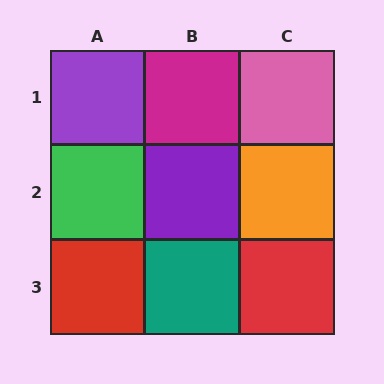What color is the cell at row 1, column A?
Purple.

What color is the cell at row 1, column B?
Magenta.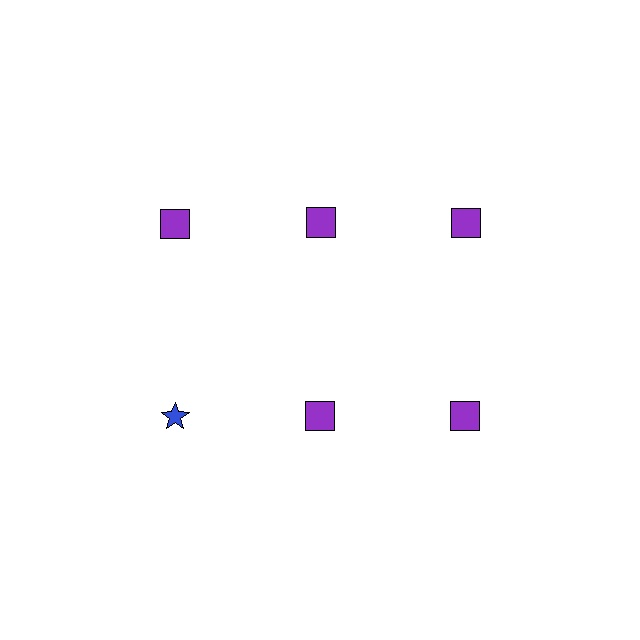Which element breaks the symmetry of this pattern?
The blue star in the second row, leftmost column breaks the symmetry. All other shapes are purple squares.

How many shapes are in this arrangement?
There are 6 shapes arranged in a grid pattern.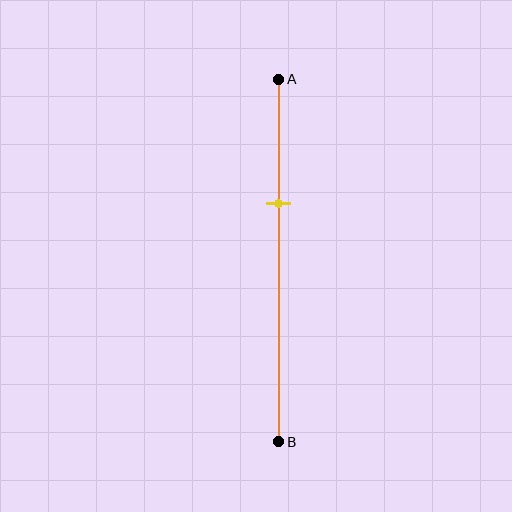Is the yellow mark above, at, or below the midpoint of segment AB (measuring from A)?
The yellow mark is above the midpoint of segment AB.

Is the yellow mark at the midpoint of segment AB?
No, the mark is at about 35% from A, not at the 50% midpoint.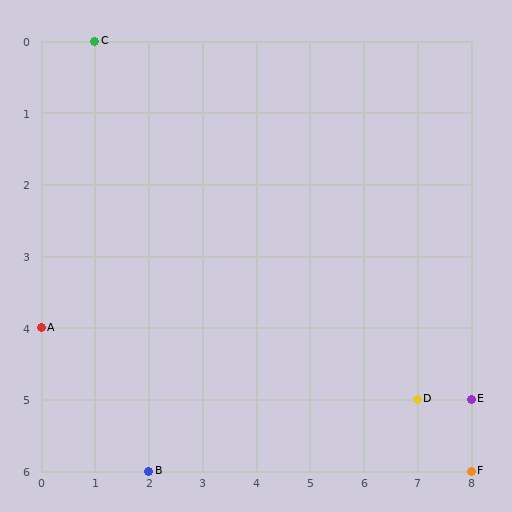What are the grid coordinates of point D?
Point D is at grid coordinates (7, 5).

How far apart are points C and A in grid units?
Points C and A are 1 column and 4 rows apart (about 4.1 grid units diagonally).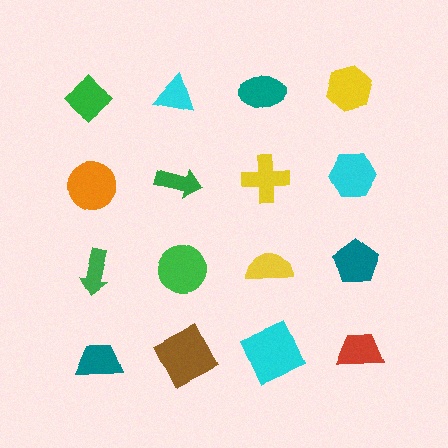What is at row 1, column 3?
A teal ellipse.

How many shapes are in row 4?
4 shapes.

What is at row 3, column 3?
A yellow semicircle.